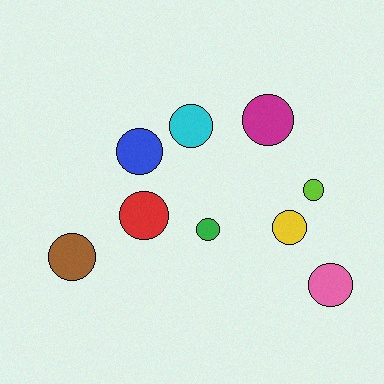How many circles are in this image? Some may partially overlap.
There are 9 circles.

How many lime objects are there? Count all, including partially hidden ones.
There is 1 lime object.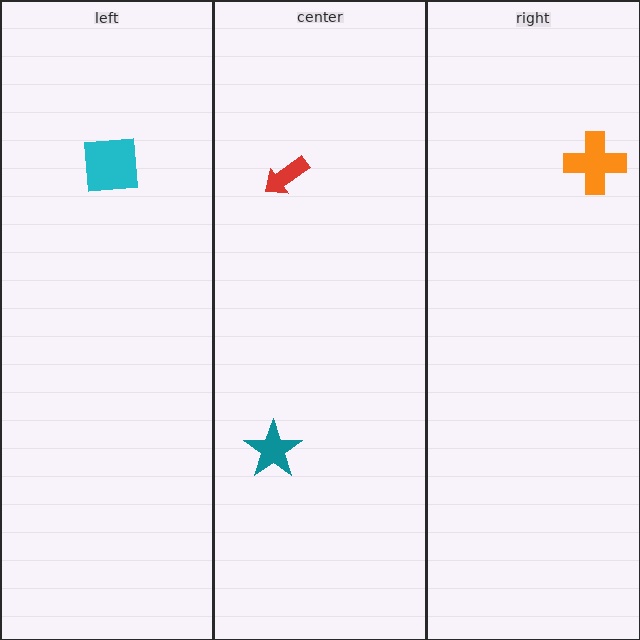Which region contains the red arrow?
The center region.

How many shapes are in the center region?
2.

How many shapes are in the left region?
1.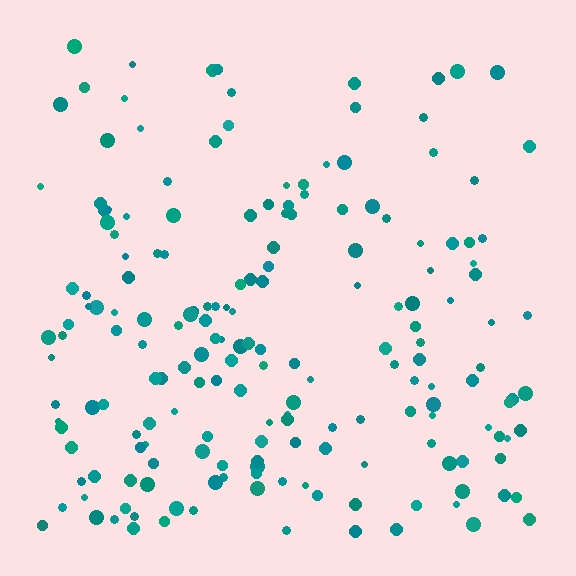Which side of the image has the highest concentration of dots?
The bottom.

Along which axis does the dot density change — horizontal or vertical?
Vertical.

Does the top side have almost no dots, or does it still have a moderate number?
Still a moderate number, just noticeably fewer than the bottom.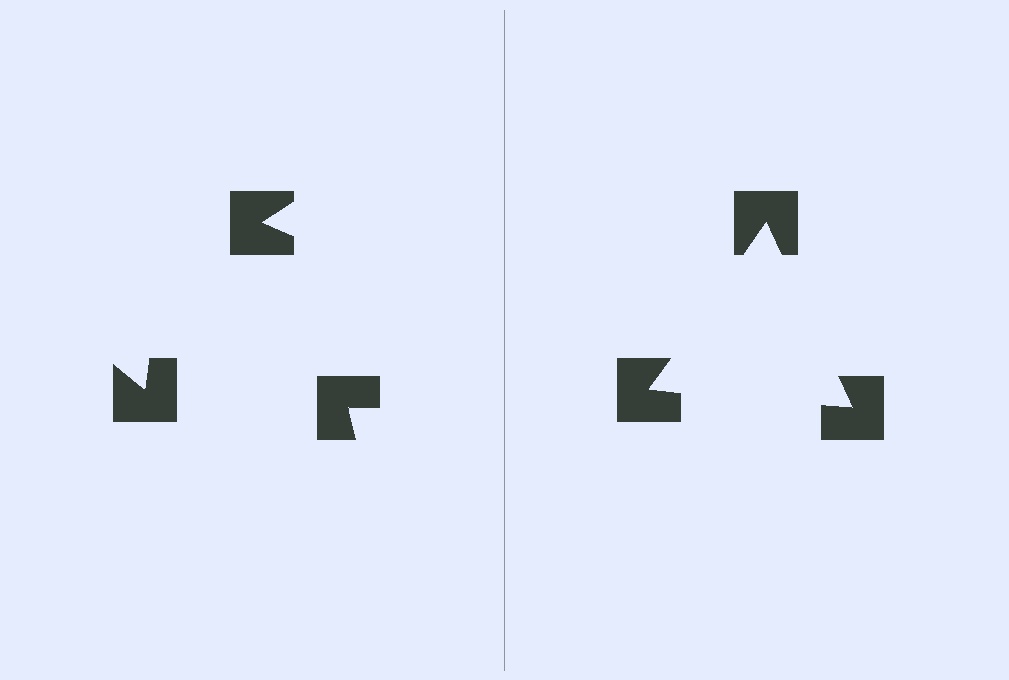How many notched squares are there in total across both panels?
6 — 3 on each side.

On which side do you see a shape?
An illusory triangle appears on the right side. On the left side the wedge cuts are rotated, so no coherent shape forms.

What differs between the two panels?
The notched squares are positioned identically on both sides; only the wedge orientations differ. On the right they align to a triangle; on the left they are misaligned.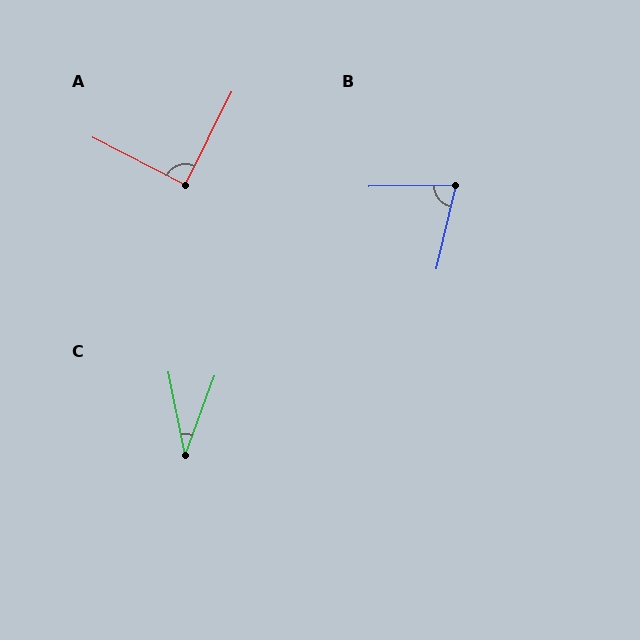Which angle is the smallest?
C, at approximately 32 degrees.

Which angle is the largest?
A, at approximately 89 degrees.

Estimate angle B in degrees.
Approximately 76 degrees.